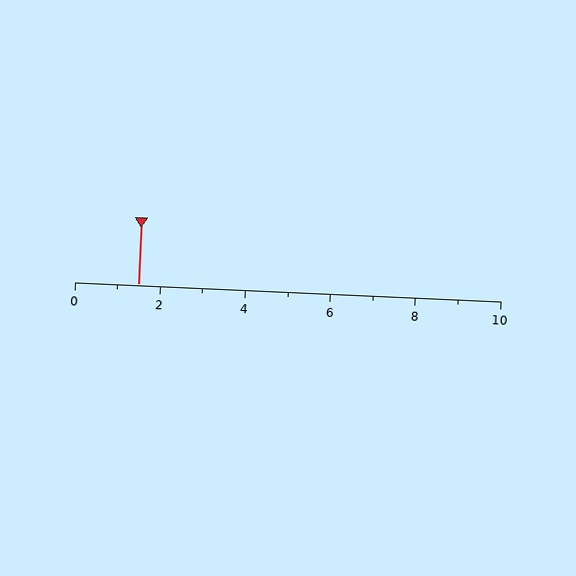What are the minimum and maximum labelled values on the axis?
The axis runs from 0 to 10.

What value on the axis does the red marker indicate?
The marker indicates approximately 1.5.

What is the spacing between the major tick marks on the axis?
The major ticks are spaced 2 apart.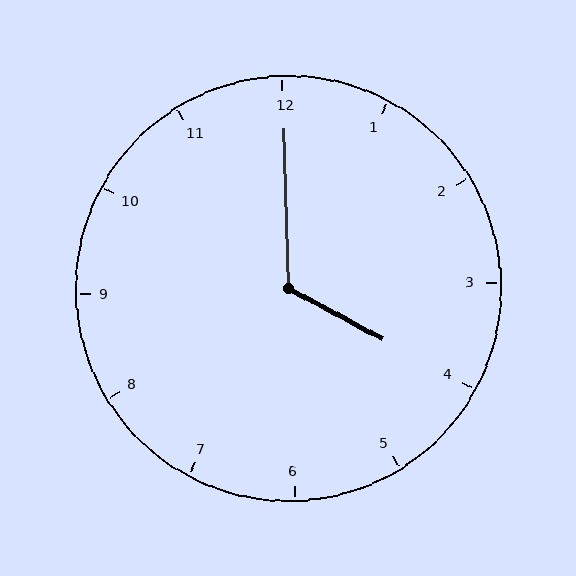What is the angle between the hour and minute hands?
Approximately 120 degrees.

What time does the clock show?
4:00.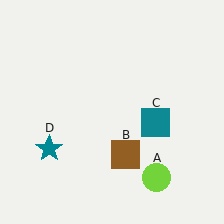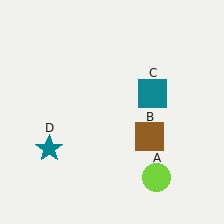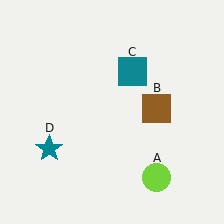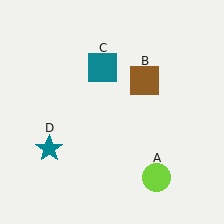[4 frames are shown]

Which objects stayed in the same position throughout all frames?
Lime circle (object A) and teal star (object D) remained stationary.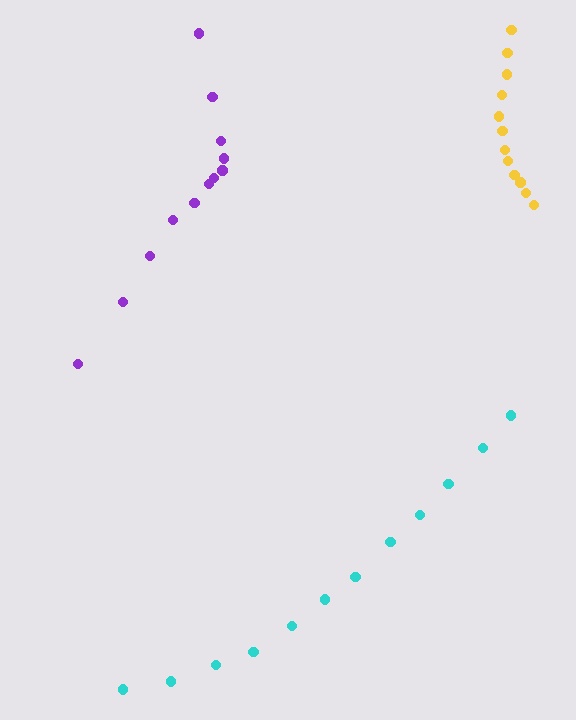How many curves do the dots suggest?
There are 3 distinct paths.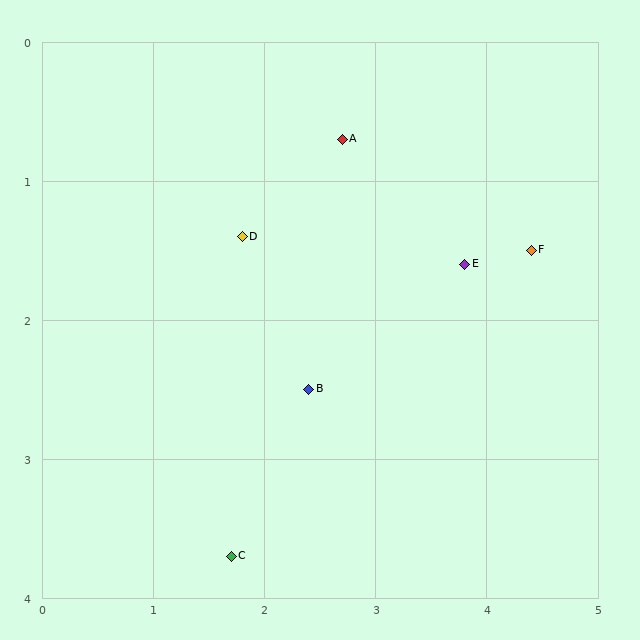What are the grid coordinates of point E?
Point E is at approximately (3.8, 1.6).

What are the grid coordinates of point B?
Point B is at approximately (2.4, 2.5).